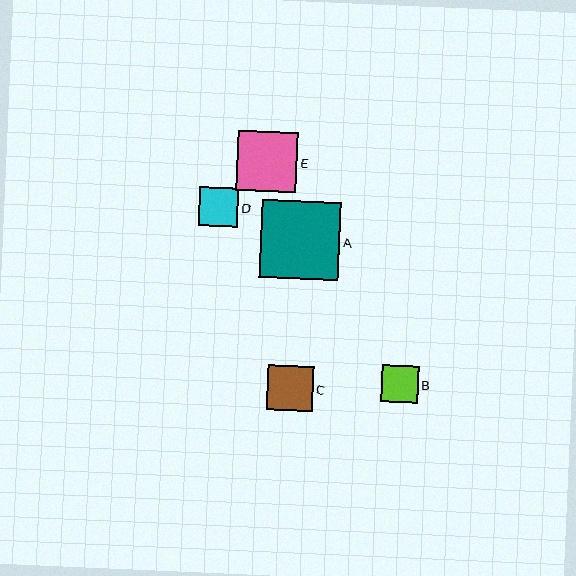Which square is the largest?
Square A is the largest with a size of approximately 79 pixels.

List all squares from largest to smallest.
From largest to smallest: A, E, C, D, B.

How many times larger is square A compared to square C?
Square A is approximately 1.7 times the size of square C.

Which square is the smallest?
Square B is the smallest with a size of approximately 37 pixels.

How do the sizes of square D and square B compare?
Square D and square B are approximately the same size.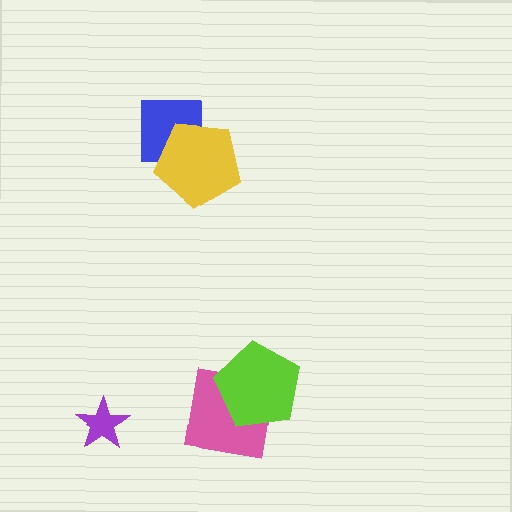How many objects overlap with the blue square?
1 object overlaps with the blue square.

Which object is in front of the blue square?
The yellow pentagon is in front of the blue square.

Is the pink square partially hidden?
Yes, it is partially covered by another shape.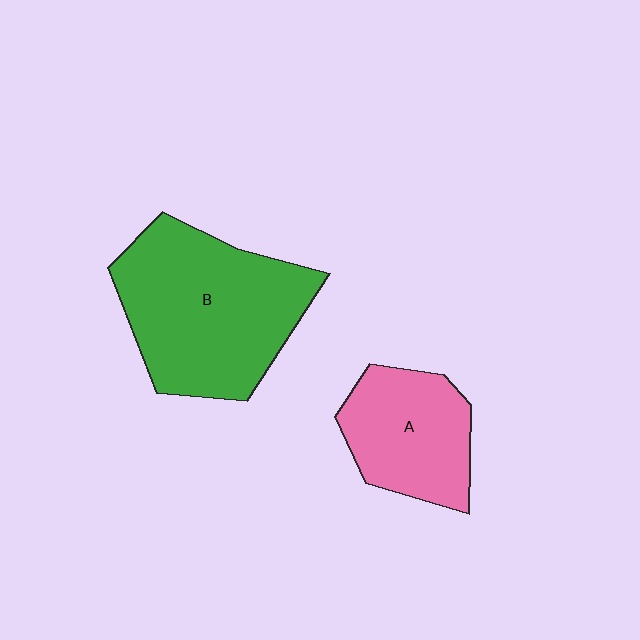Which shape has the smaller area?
Shape A (pink).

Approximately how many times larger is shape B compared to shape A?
Approximately 1.7 times.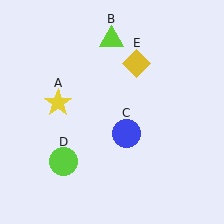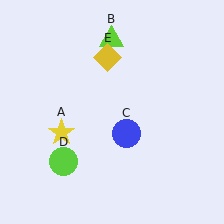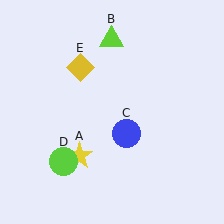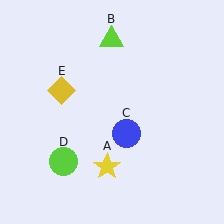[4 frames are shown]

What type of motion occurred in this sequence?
The yellow star (object A), yellow diamond (object E) rotated counterclockwise around the center of the scene.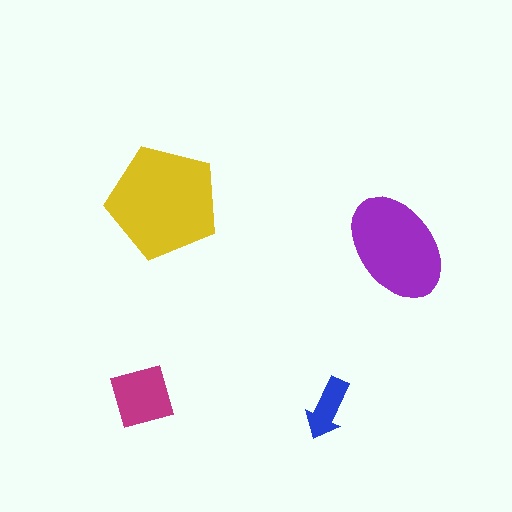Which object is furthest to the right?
The purple ellipse is rightmost.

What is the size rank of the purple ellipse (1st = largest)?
2nd.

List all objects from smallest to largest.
The blue arrow, the magenta square, the purple ellipse, the yellow pentagon.